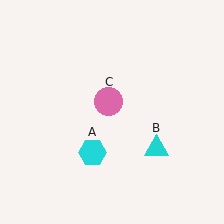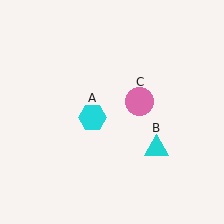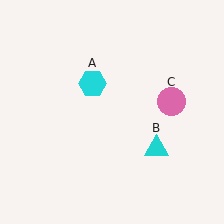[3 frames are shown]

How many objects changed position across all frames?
2 objects changed position: cyan hexagon (object A), pink circle (object C).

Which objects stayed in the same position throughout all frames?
Cyan triangle (object B) remained stationary.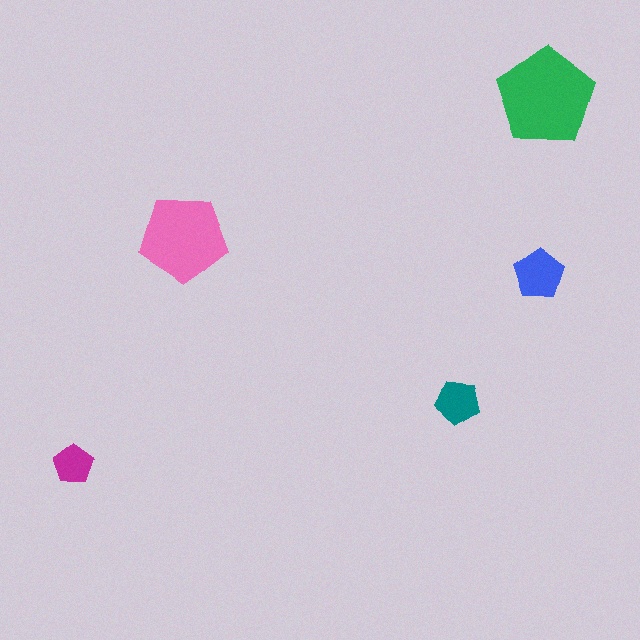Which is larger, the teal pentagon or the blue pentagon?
The blue one.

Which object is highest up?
The green pentagon is topmost.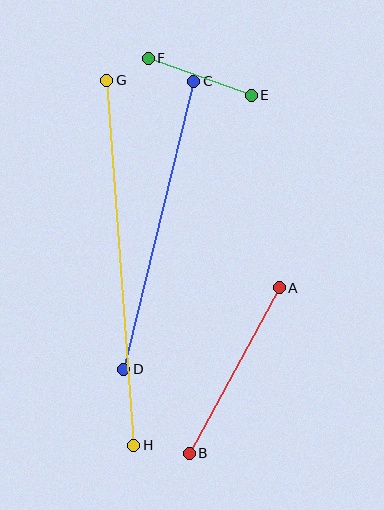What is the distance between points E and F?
The distance is approximately 109 pixels.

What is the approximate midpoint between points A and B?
The midpoint is at approximately (234, 370) pixels.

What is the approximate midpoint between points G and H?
The midpoint is at approximately (120, 263) pixels.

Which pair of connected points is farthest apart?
Points G and H are farthest apart.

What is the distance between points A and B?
The distance is approximately 188 pixels.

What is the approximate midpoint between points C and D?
The midpoint is at approximately (159, 225) pixels.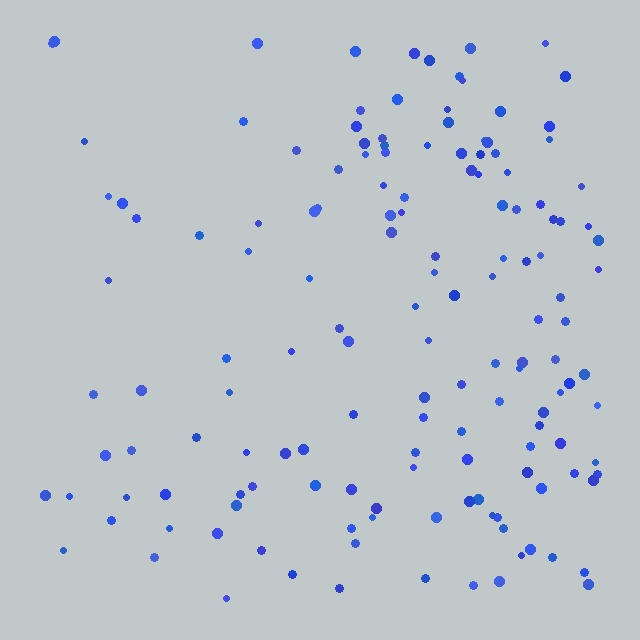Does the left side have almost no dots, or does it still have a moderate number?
Still a moderate number, just noticeably fewer than the right.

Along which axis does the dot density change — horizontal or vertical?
Horizontal.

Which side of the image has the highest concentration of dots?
The right.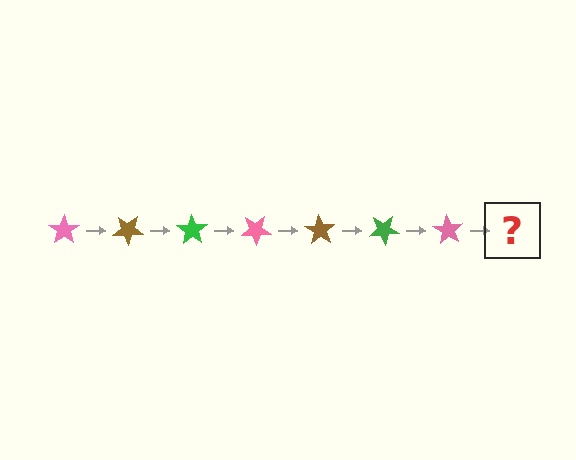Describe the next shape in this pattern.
It should be a brown star, rotated 245 degrees from the start.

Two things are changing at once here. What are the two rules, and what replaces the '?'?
The two rules are that it rotates 35 degrees each step and the color cycles through pink, brown, and green. The '?' should be a brown star, rotated 245 degrees from the start.